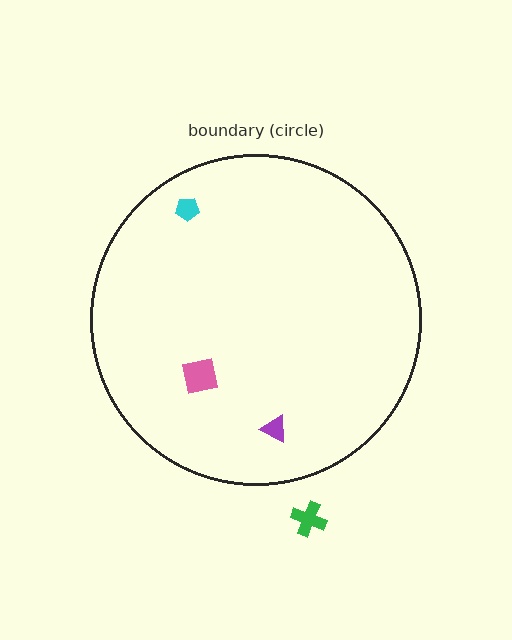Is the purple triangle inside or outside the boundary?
Inside.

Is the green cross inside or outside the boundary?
Outside.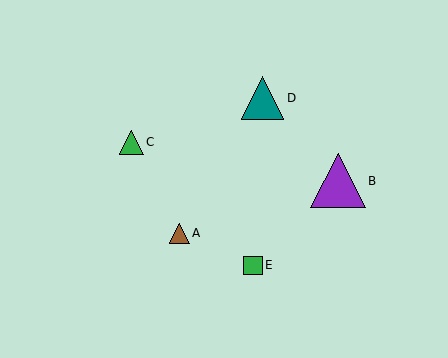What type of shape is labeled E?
Shape E is a green square.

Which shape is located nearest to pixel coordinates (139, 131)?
The green triangle (labeled C) at (132, 142) is nearest to that location.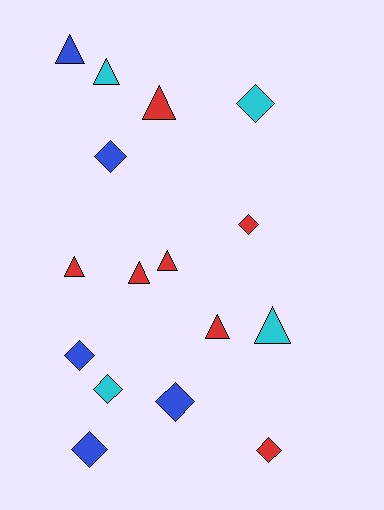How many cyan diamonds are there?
There are 2 cyan diamonds.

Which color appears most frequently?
Red, with 7 objects.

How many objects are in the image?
There are 16 objects.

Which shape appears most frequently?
Triangle, with 8 objects.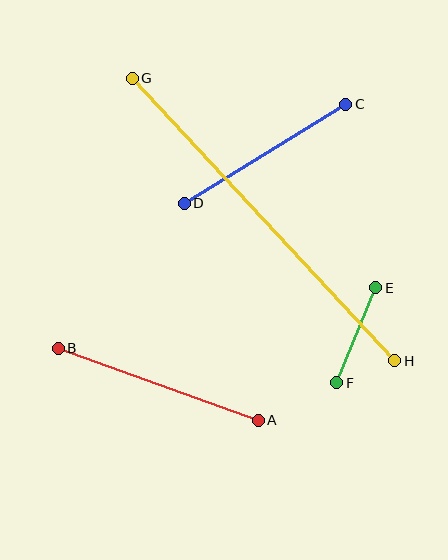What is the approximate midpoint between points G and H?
The midpoint is at approximately (264, 220) pixels.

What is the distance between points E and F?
The distance is approximately 103 pixels.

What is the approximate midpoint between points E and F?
The midpoint is at approximately (356, 335) pixels.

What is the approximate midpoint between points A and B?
The midpoint is at approximately (158, 384) pixels.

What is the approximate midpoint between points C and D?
The midpoint is at approximately (265, 154) pixels.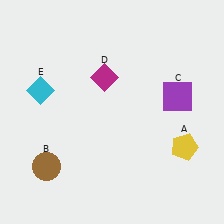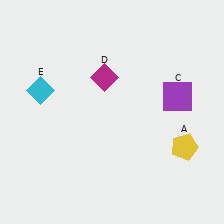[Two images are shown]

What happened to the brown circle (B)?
The brown circle (B) was removed in Image 2. It was in the bottom-left area of Image 1.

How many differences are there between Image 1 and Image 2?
There is 1 difference between the two images.